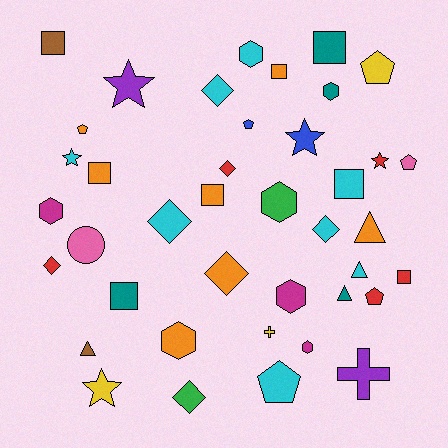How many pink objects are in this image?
There are 2 pink objects.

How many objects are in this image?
There are 40 objects.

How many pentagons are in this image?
There are 6 pentagons.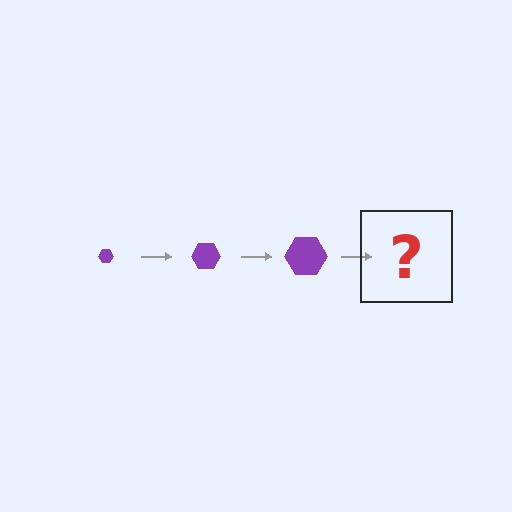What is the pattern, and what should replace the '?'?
The pattern is that the hexagon gets progressively larger each step. The '?' should be a purple hexagon, larger than the previous one.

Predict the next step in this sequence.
The next step is a purple hexagon, larger than the previous one.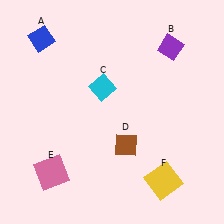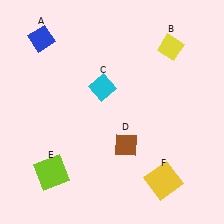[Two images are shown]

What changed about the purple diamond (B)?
In Image 1, B is purple. In Image 2, it changed to yellow.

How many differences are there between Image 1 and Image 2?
There are 2 differences between the two images.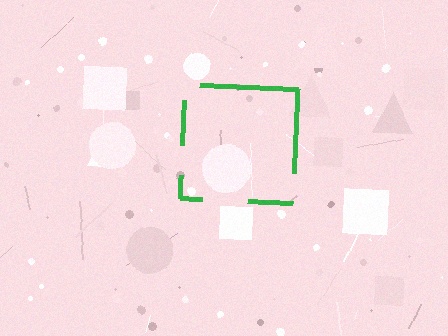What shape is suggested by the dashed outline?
The dashed outline suggests a square.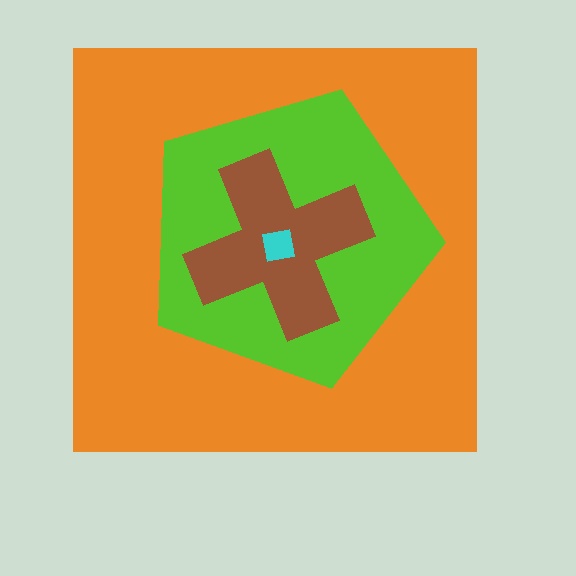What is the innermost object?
The cyan square.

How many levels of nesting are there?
4.